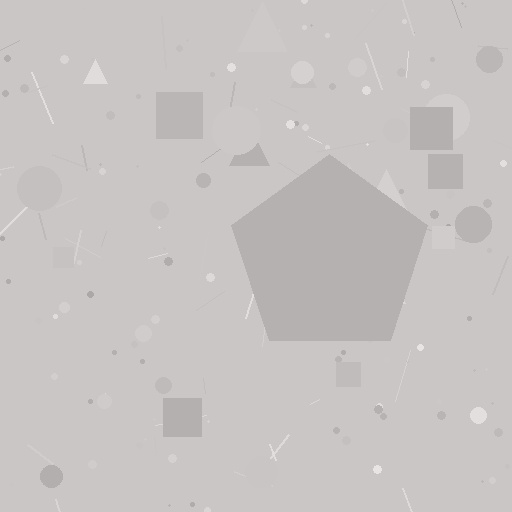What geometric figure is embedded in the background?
A pentagon is embedded in the background.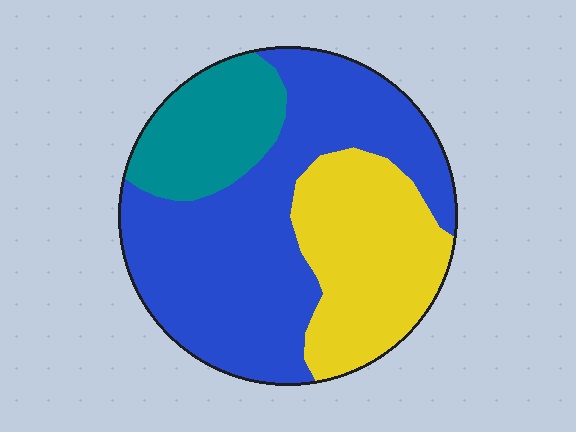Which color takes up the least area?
Teal, at roughly 20%.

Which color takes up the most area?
Blue, at roughly 55%.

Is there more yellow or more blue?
Blue.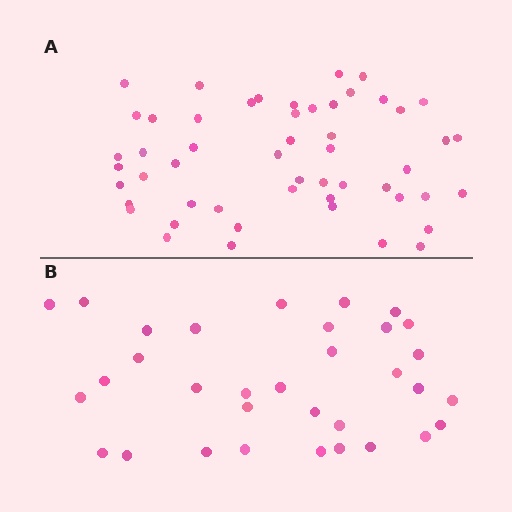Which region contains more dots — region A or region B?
Region A (the top region) has more dots.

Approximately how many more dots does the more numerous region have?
Region A has approximately 20 more dots than region B.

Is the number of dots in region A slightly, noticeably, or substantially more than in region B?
Region A has substantially more. The ratio is roughly 1.6 to 1.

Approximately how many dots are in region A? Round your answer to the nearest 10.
About 50 dots. (The exact count is 52, which rounds to 50.)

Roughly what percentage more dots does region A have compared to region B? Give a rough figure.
About 60% more.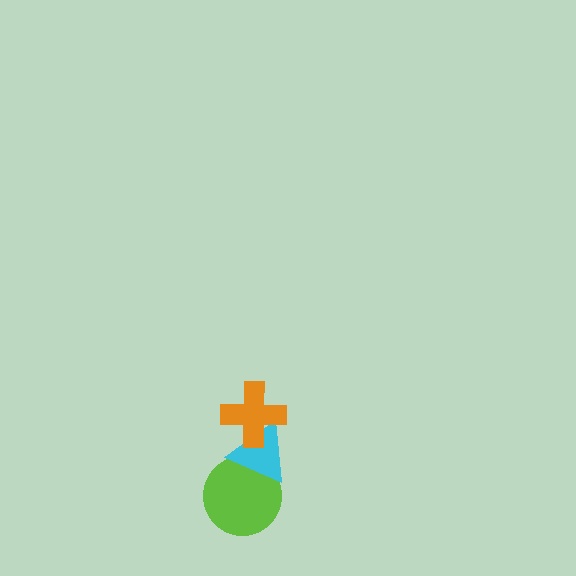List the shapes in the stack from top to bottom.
From top to bottom: the orange cross, the cyan triangle, the lime circle.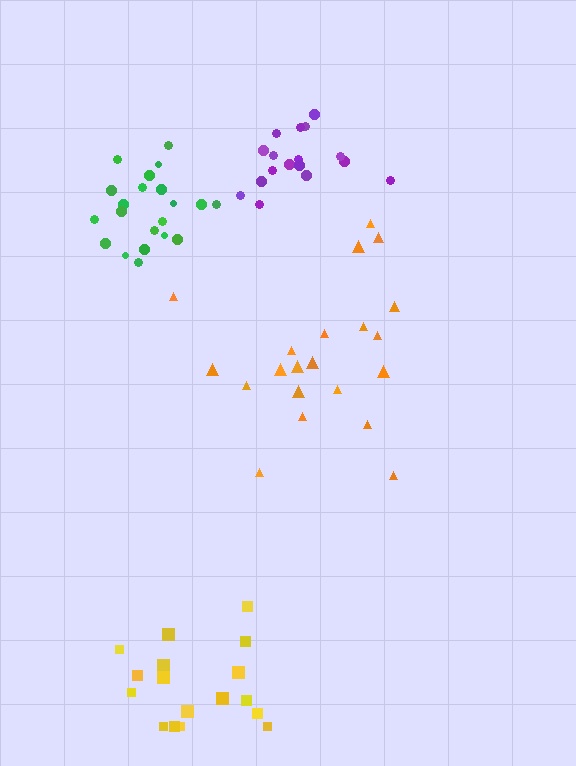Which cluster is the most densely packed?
Purple.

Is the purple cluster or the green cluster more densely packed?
Purple.